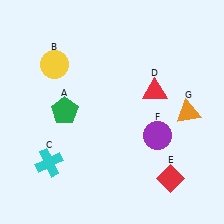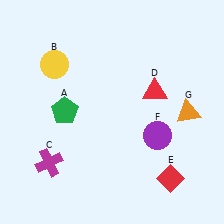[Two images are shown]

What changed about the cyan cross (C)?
In Image 1, C is cyan. In Image 2, it changed to magenta.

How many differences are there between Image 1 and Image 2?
There is 1 difference between the two images.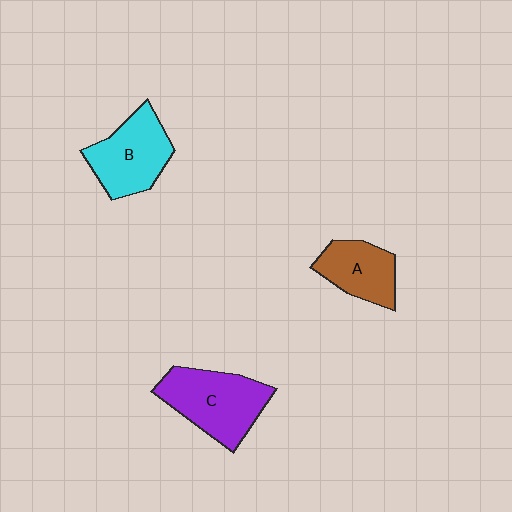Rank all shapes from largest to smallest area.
From largest to smallest: C (purple), B (cyan), A (brown).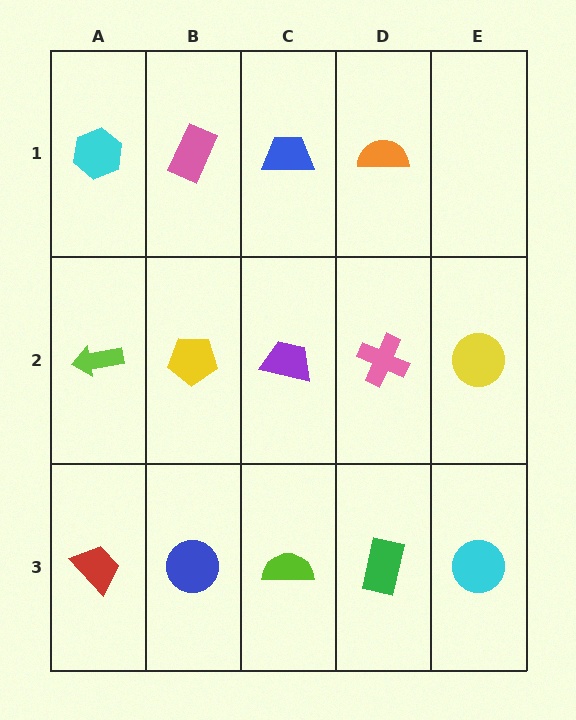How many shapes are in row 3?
5 shapes.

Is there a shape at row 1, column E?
No, that cell is empty.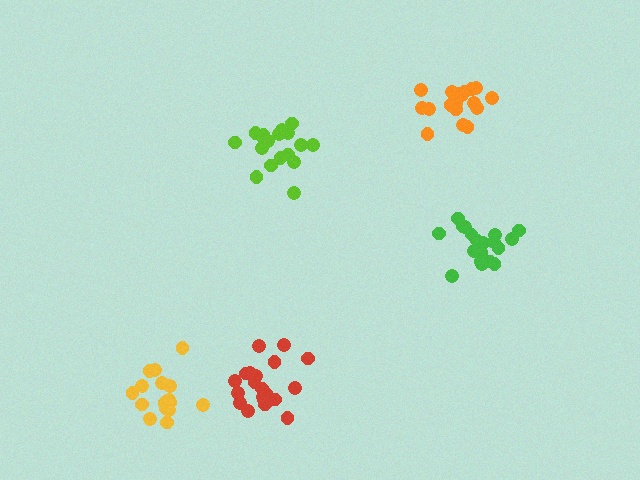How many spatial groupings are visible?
There are 5 spatial groupings.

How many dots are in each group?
Group 1: 19 dots, Group 2: 18 dots, Group 3: 19 dots, Group 4: 20 dots, Group 5: 16 dots (92 total).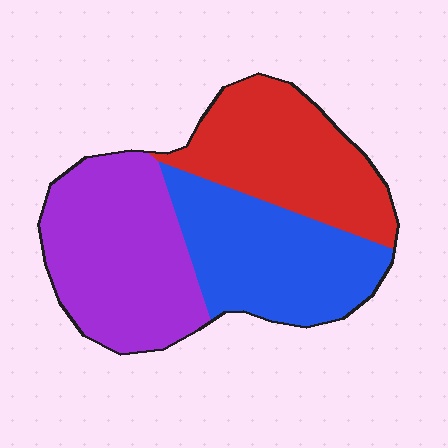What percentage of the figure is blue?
Blue covers 32% of the figure.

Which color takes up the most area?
Purple, at roughly 35%.